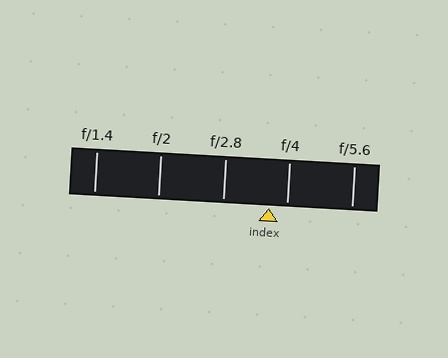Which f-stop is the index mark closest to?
The index mark is closest to f/4.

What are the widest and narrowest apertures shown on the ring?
The widest aperture shown is f/1.4 and the narrowest is f/5.6.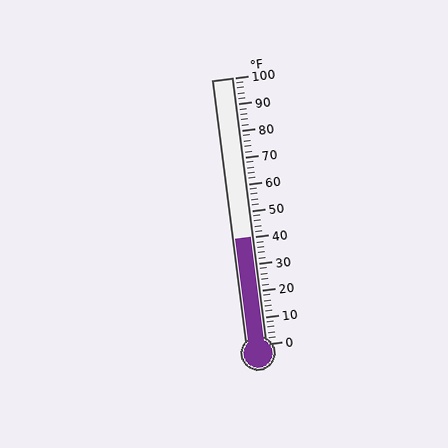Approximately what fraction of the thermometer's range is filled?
The thermometer is filled to approximately 40% of its range.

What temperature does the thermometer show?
The thermometer shows approximately 40°F.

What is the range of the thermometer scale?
The thermometer scale ranges from 0°F to 100°F.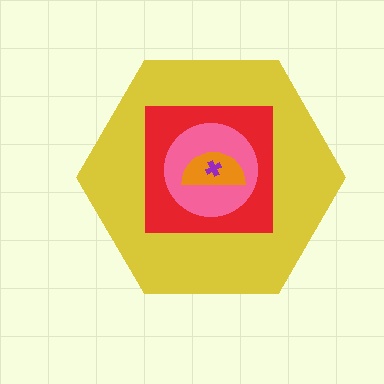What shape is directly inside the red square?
The pink circle.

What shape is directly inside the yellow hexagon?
The red square.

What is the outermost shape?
The yellow hexagon.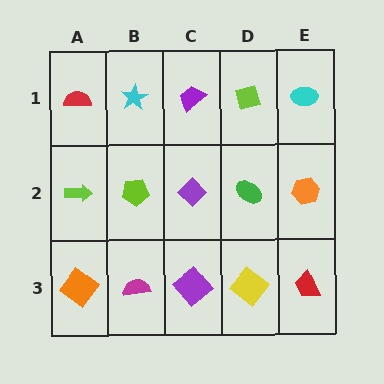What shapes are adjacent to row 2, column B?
A cyan star (row 1, column B), a magenta semicircle (row 3, column B), a lime arrow (row 2, column A), a purple diamond (row 2, column C).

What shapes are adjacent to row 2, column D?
A lime square (row 1, column D), a yellow diamond (row 3, column D), a purple diamond (row 2, column C), an orange hexagon (row 2, column E).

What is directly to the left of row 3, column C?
A magenta semicircle.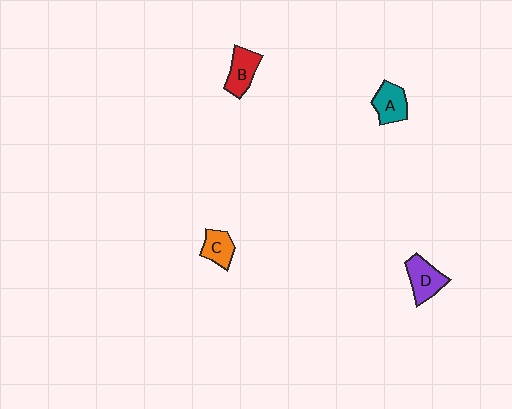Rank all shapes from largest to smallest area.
From largest to smallest: D (purple), B (red), A (teal), C (orange).